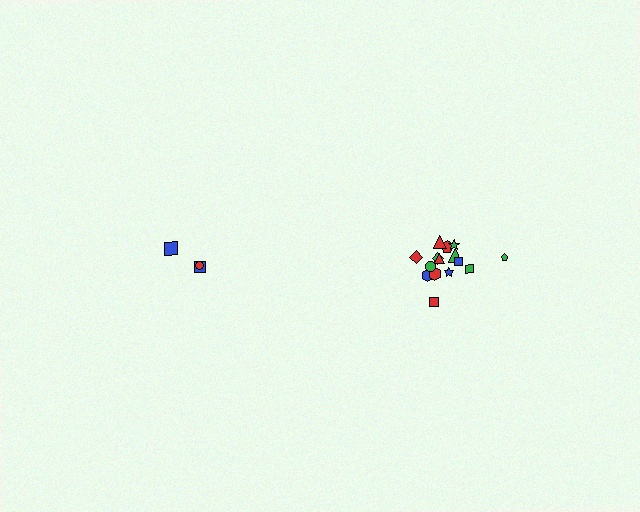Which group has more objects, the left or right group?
The right group.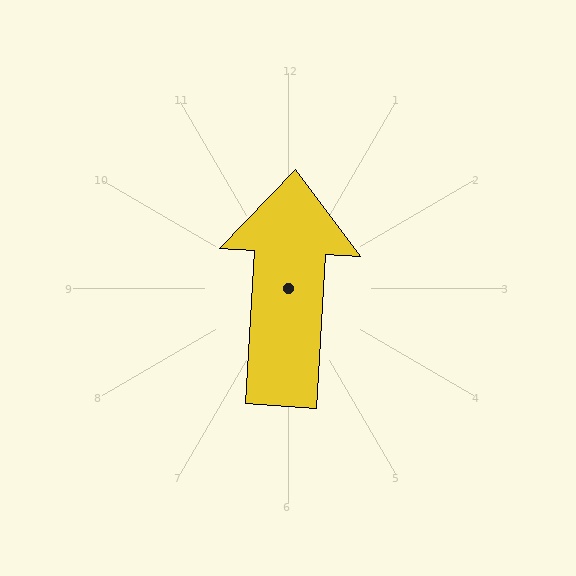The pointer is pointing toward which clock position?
Roughly 12 o'clock.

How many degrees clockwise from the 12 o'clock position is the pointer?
Approximately 3 degrees.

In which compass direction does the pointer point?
North.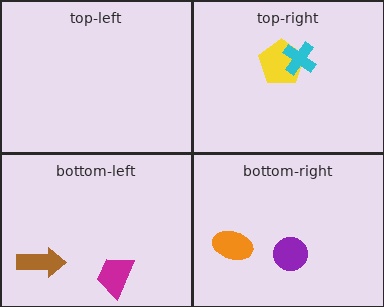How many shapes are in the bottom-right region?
2.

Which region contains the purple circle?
The bottom-right region.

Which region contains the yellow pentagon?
The top-right region.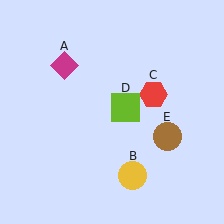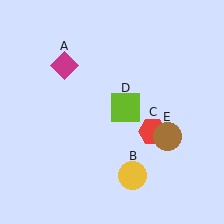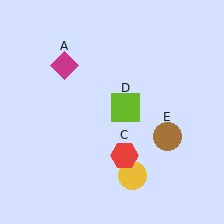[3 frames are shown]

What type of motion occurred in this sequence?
The red hexagon (object C) rotated clockwise around the center of the scene.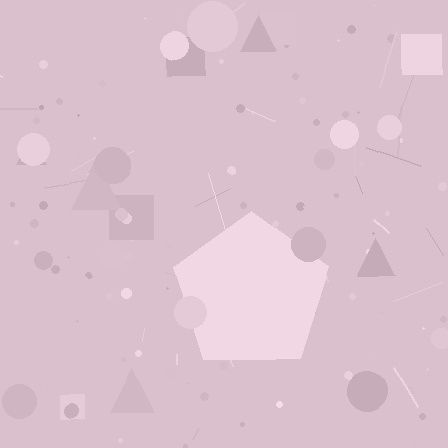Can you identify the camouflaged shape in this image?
The camouflaged shape is a pentagon.